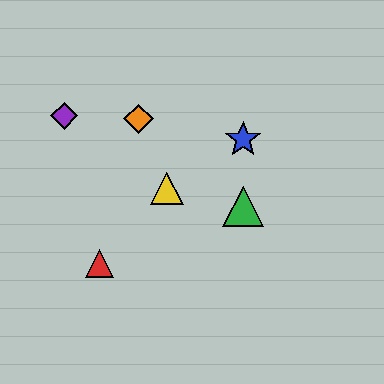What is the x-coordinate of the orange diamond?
The orange diamond is at x≈139.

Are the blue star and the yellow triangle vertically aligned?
No, the blue star is at x≈243 and the yellow triangle is at x≈167.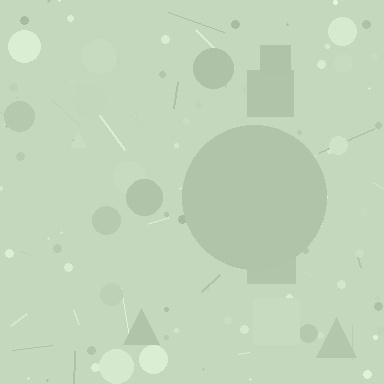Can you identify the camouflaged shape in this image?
The camouflaged shape is a circle.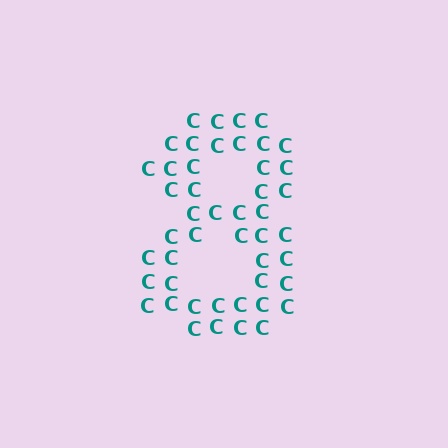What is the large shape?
The large shape is the digit 8.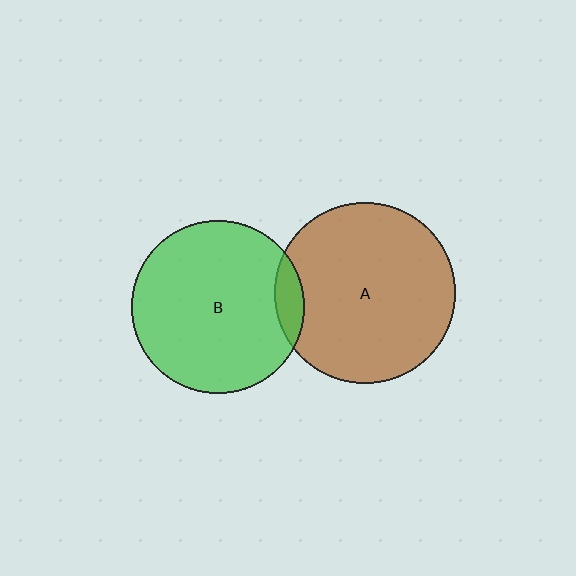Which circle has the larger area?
Circle A (brown).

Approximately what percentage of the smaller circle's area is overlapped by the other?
Approximately 10%.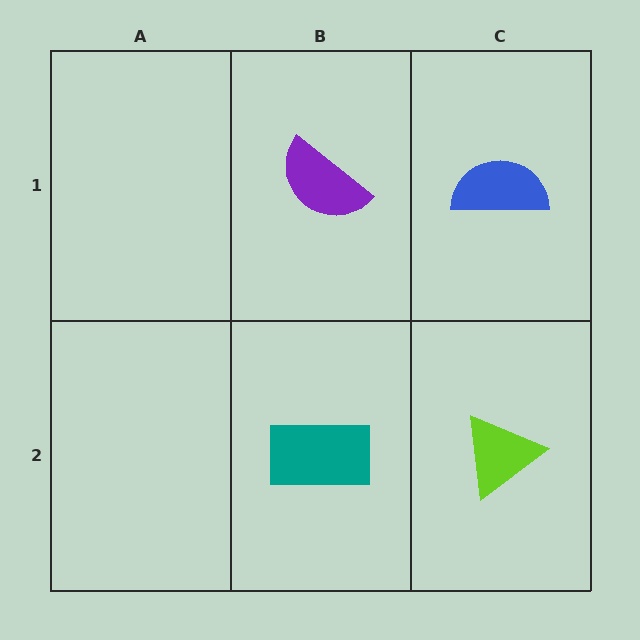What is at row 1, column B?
A purple semicircle.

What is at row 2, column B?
A teal rectangle.